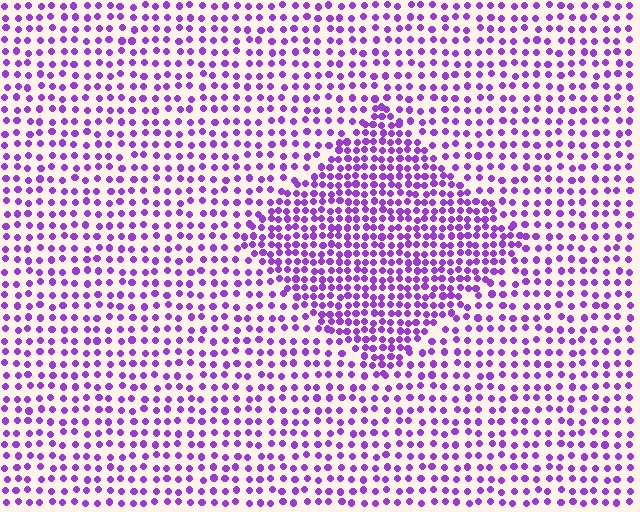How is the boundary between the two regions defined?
The boundary is defined by a change in element density (approximately 1.8x ratio). All elements are the same color, size, and shape.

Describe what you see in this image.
The image contains small purple elements arranged at two different densities. A diamond-shaped region is visible where the elements are more densely packed than the surrounding area.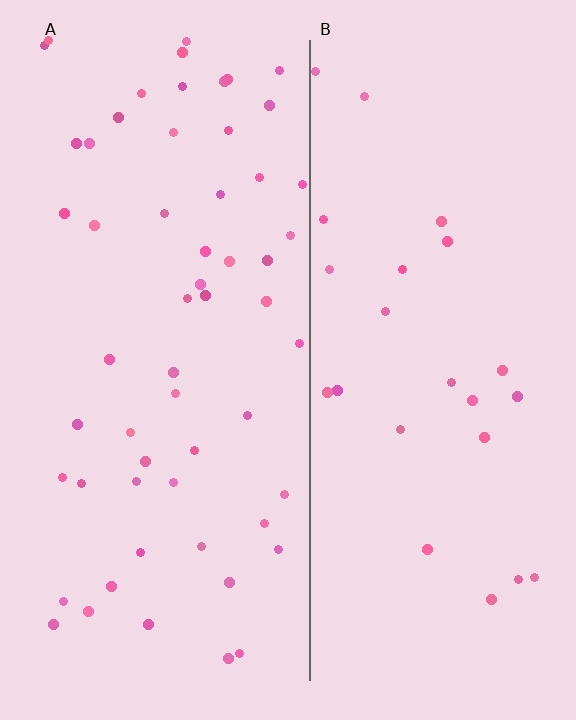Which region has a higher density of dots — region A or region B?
A (the left).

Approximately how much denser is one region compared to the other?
Approximately 2.3× — region A over region B.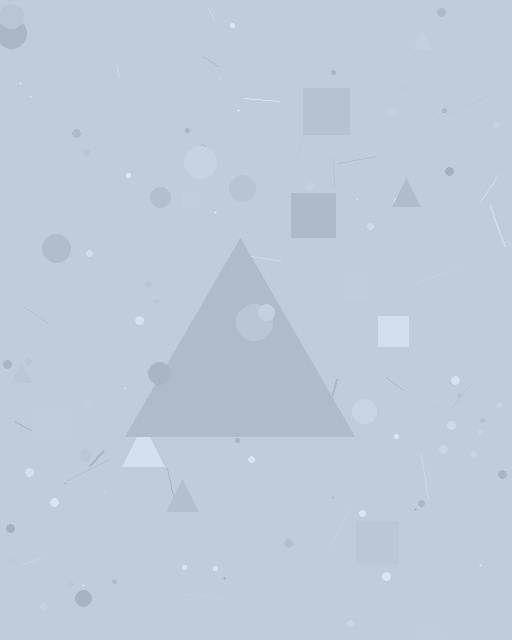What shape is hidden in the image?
A triangle is hidden in the image.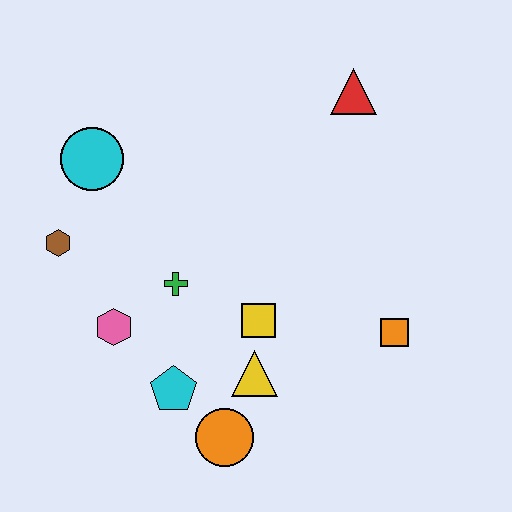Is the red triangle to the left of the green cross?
No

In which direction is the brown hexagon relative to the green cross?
The brown hexagon is to the left of the green cross.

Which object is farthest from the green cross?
The red triangle is farthest from the green cross.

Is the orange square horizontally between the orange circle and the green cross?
No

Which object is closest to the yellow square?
The yellow triangle is closest to the yellow square.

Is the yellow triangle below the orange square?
Yes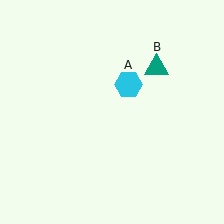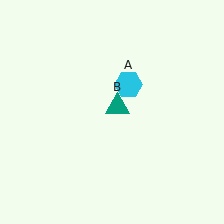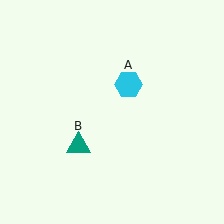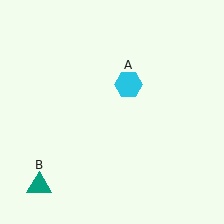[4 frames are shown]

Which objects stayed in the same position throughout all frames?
Cyan hexagon (object A) remained stationary.